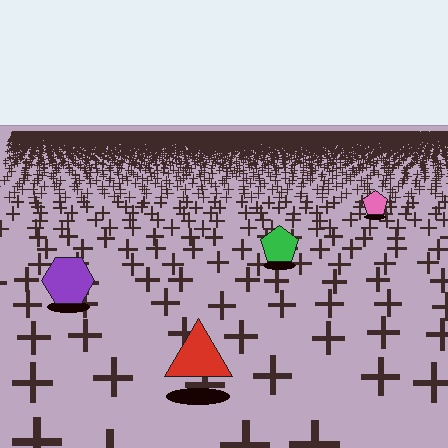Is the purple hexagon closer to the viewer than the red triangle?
No. The red triangle is closer — you can tell from the texture gradient: the ground texture is coarser near it.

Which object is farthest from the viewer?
The pink pentagon is farthest from the viewer. It appears smaller and the ground texture around it is denser.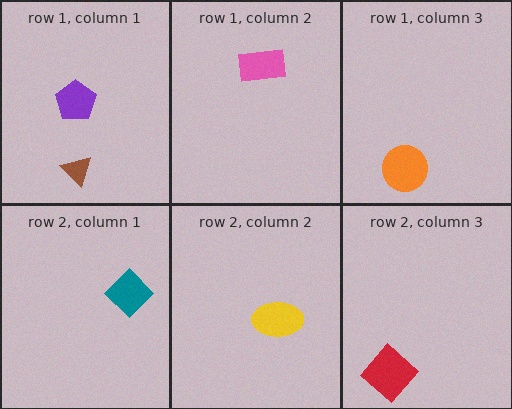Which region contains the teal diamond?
The row 2, column 1 region.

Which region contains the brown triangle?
The row 1, column 1 region.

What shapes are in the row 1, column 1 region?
The purple pentagon, the brown triangle.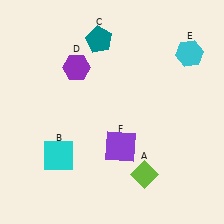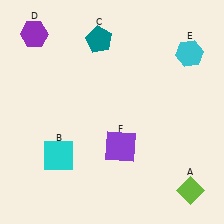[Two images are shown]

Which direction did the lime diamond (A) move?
The lime diamond (A) moved right.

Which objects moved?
The objects that moved are: the lime diamond (A), the purple hexagon (D).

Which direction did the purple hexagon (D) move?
The purple hexagon (D) moved left.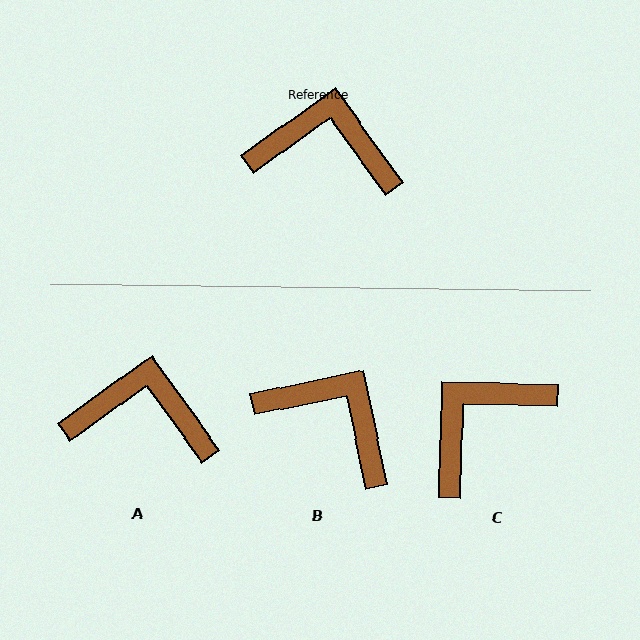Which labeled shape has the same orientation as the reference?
A.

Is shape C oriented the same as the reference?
No, it is off by about 53 degrees.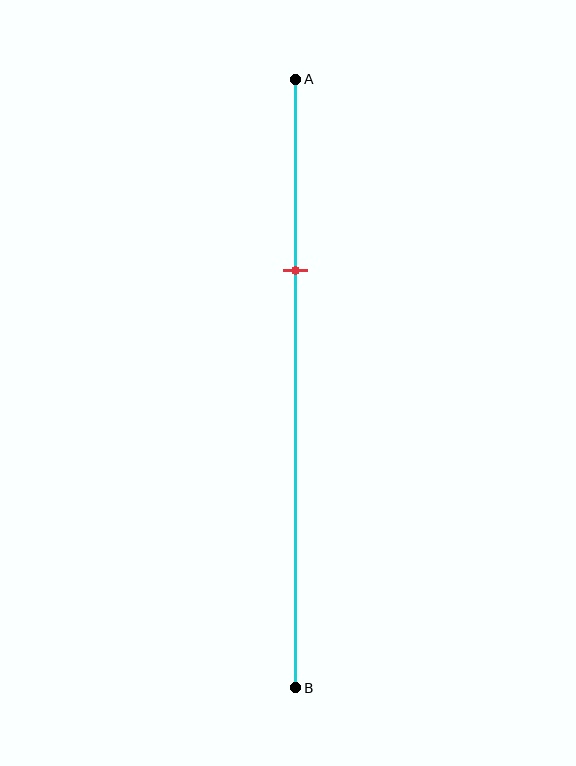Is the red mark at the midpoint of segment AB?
No, the mark is at about 30% from A, not at the 50% midpoint.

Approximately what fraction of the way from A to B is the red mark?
The red mark is approximately 30% of the way from A to B.